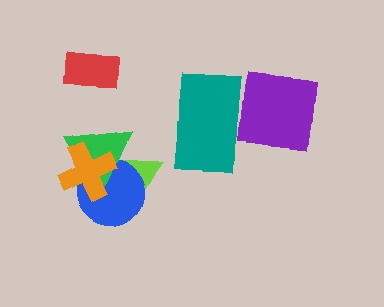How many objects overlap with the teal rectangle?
1 object overlaps with the teal rectangle.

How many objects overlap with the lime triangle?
3 objects overlap with the lime triangle.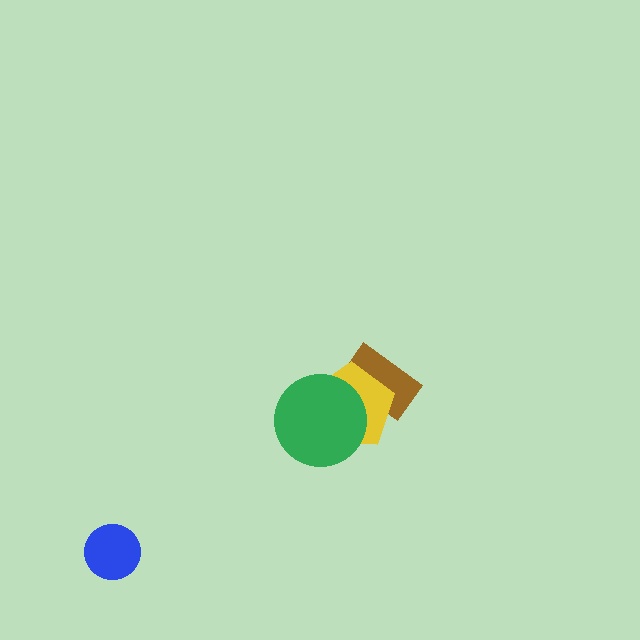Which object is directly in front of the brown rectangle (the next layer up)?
The yellow pentagon is directly in front of the brown rectangle.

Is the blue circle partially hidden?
No, no other shape covers it.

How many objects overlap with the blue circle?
0 objects overlap with the blue circle.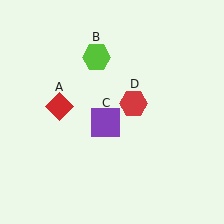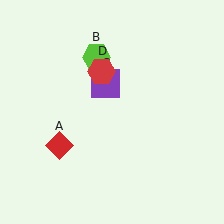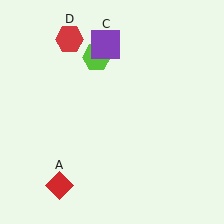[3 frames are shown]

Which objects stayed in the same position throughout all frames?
Lime hexagon (object B) remained stationary.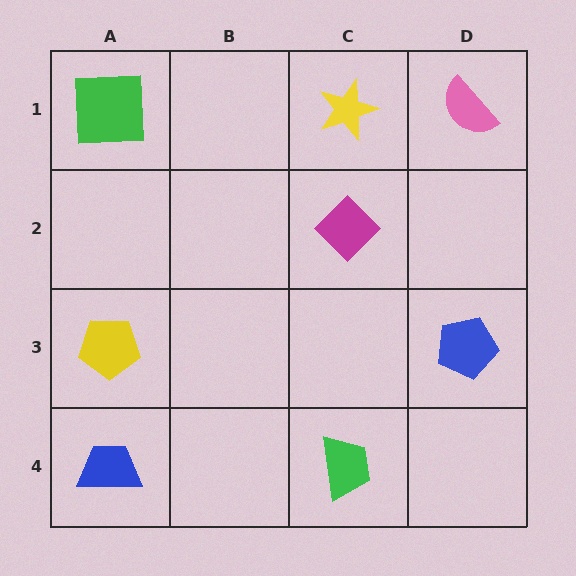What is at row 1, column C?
A yellow star.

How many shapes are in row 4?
2 shapes.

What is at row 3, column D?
A blue pentagon.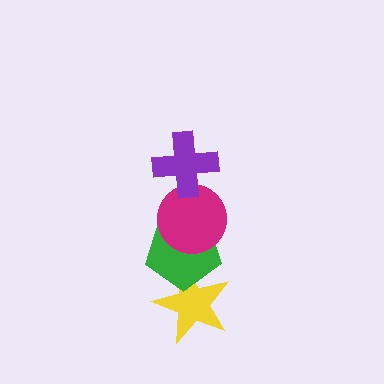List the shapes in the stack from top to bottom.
From top to bottom: the purple cross, the magenta circle, the green pentagon, the yellow star.